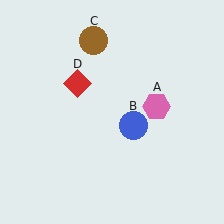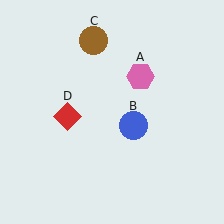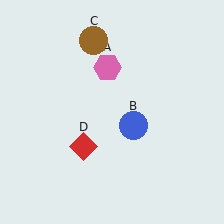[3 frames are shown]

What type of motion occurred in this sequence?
The pink hexagon (object A), red diamond (object D) rotated counterclockwise around the center of the scene.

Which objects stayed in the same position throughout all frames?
Blue circle (object B) and brown circle (object C) remained stationary.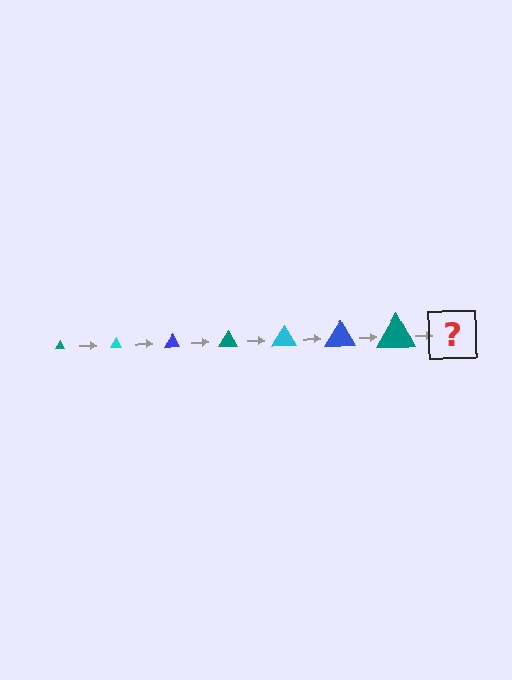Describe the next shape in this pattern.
It should be a cyan triangle, larger than the previous one.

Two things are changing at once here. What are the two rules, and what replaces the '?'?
The two rules are that the triangle grows larger each step and the color cycles through teal, cyan, and blue. The '?' should be a cyan triangle, larger than the previous one.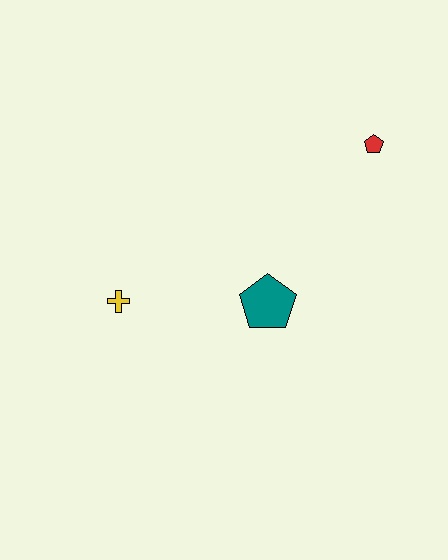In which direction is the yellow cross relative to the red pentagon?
The yellow cross is to the left of the red pentagon.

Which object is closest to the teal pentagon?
The yellow cross is closest to the teal pentagon.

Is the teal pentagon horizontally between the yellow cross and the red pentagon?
Yes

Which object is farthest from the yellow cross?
The red pentagon is farthest from the yellow cross.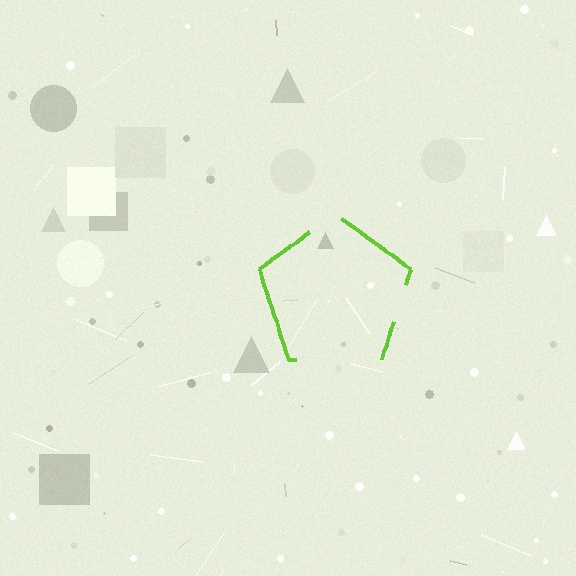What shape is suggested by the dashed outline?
The dashed outline suggests a pentagon.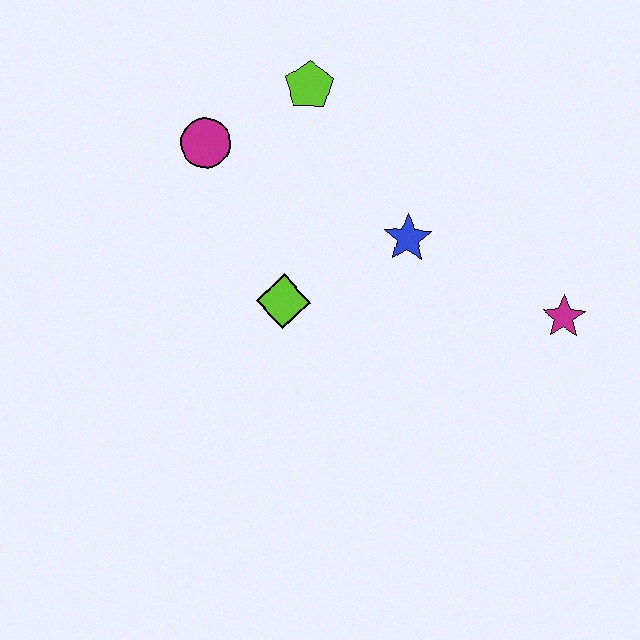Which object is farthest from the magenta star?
The magenta circle is farthest from the magenta star.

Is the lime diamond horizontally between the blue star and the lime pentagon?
No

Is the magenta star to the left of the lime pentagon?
No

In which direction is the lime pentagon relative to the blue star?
The lime pentagon is above the blue star.